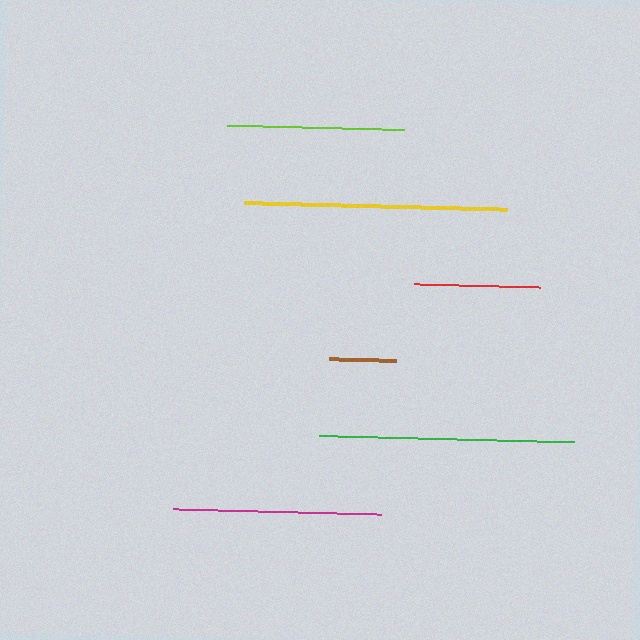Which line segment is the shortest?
The brown line is the shortest at approximately 66 pixels.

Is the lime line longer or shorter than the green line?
The green line is longer than the lime line.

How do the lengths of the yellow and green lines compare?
The yellow and green lines are approximately the same length.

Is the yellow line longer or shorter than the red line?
The yellow line is longer than the red line.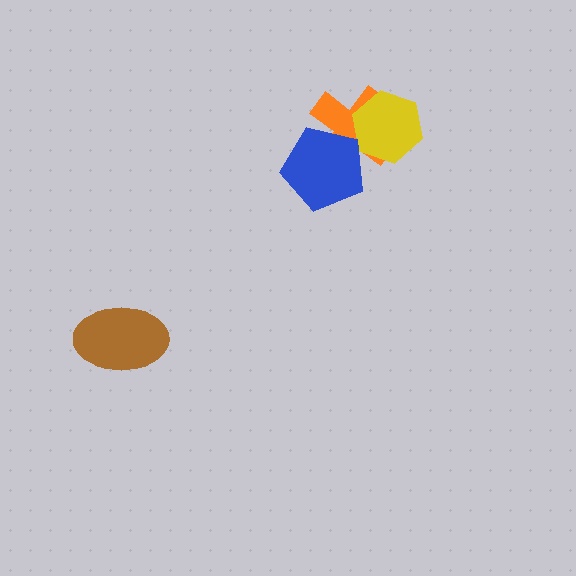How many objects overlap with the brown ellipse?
0 objects overlap with the brown ellipse.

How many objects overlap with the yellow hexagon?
1 object overlaps with the yellow hexagon.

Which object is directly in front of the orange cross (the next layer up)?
The yellow hexagon is directly in front of the orange cross.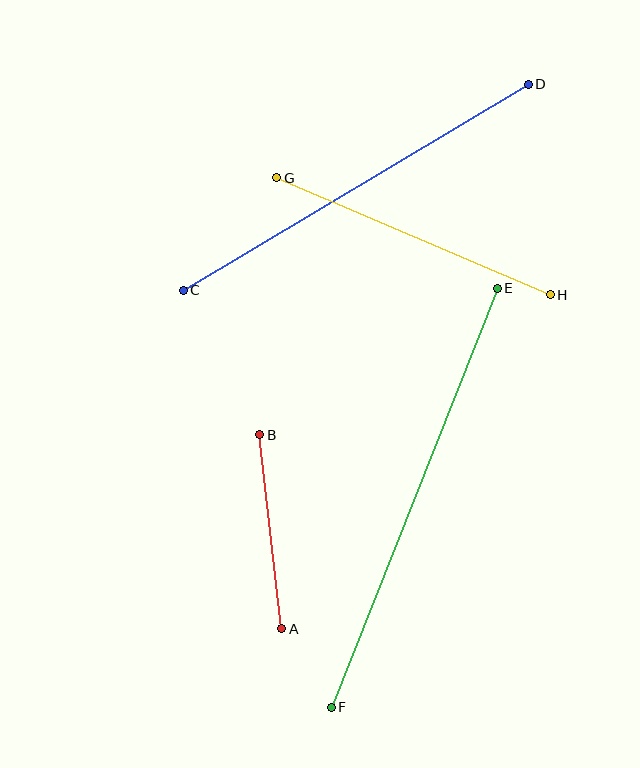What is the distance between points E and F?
The distance is approximately 451 pixels.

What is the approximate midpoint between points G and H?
The midpoint is at approximately (414, 236) pixels.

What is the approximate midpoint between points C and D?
The midpoint is at approximately (356, 187) pixels.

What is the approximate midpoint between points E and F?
The midpoint is at approximately (414, 498) pixels.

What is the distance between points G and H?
The distance is approximately 298 pixels.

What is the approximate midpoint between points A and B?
The midpoint is at approximately (271, 532) pixels.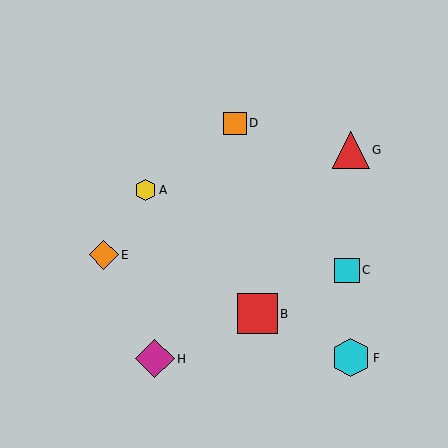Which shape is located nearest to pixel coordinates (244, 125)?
The orange square (labeled D) at (235, 123) is nearest to that location.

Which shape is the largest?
The red square (labeled B) is the largest.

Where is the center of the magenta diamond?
The center of the magenta diamond is at (155, 359).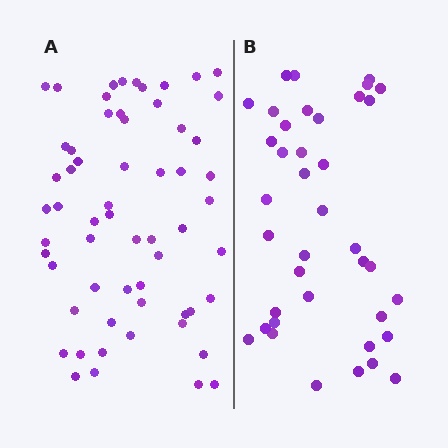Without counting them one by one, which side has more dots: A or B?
Region A (the left region) has more dots.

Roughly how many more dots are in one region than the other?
Region A has approximately 20 more dots than region B.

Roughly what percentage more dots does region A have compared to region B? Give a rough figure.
About 55% more.